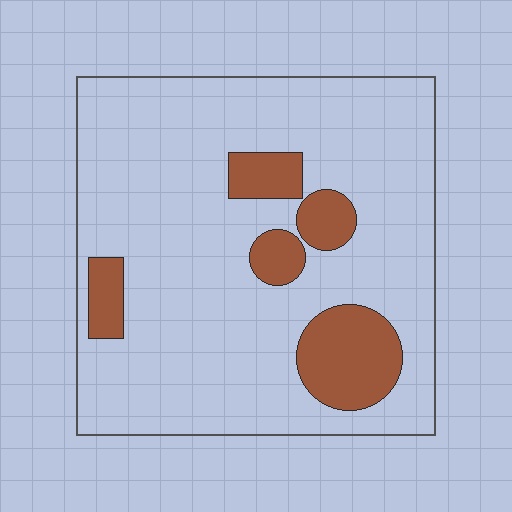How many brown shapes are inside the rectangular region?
5.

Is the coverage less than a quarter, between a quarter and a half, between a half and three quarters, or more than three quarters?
Less than a quarter.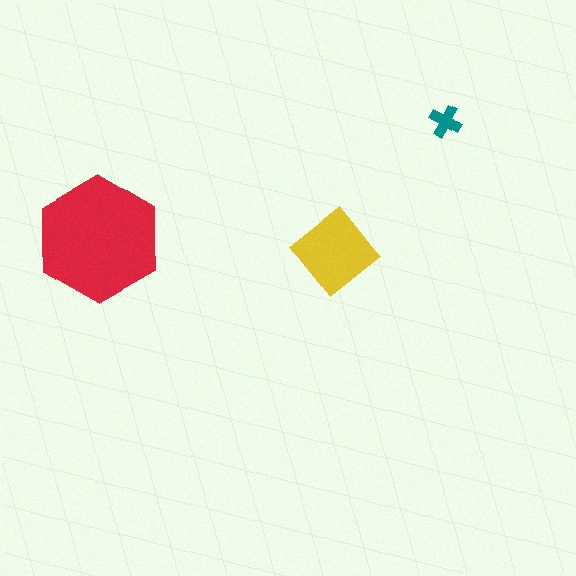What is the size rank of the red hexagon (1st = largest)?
1st.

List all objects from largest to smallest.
The red hexagon, the yellow diamond, the teal cross.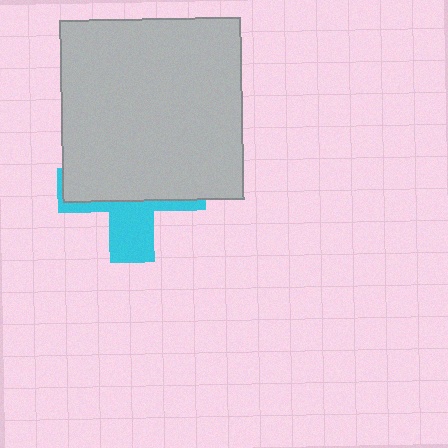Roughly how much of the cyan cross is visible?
A small part of it is visible (roughly 36%).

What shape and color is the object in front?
The object in front is a light gray square.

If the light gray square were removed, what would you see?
You would see the complete cyan cross.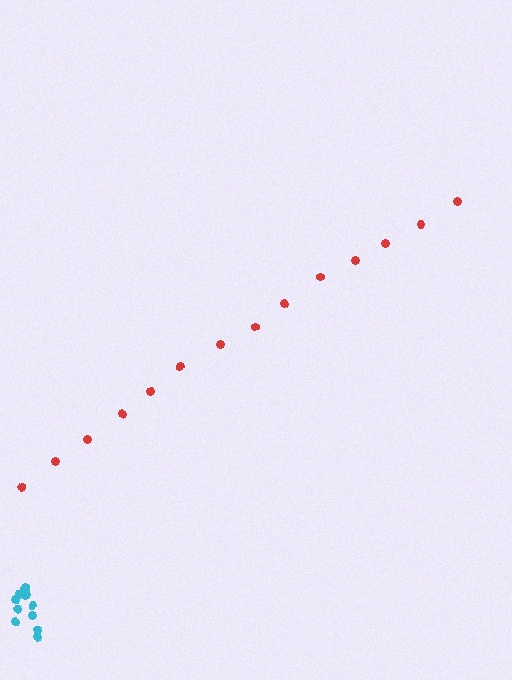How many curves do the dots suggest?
There are 2 distinct paths.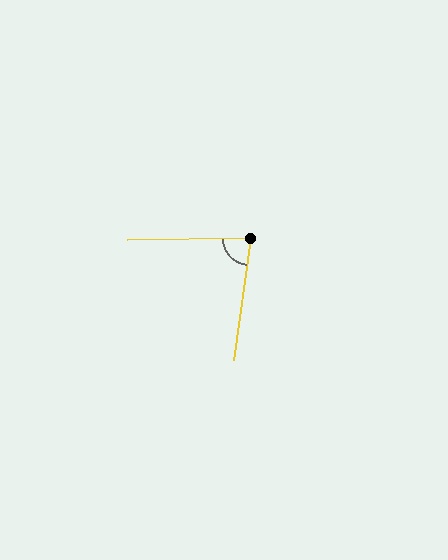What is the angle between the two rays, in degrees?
Approximately 82 degrees.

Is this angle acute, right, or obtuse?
It is acute.